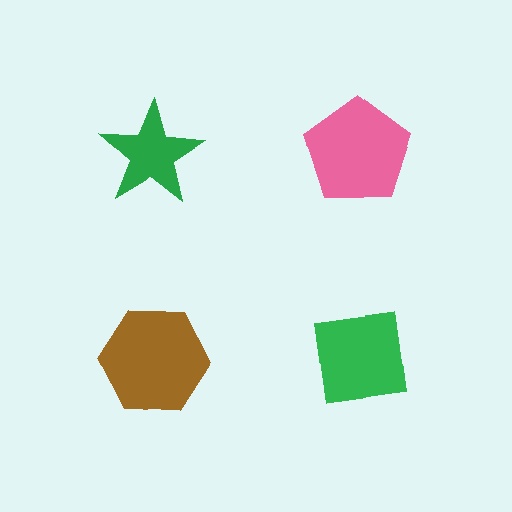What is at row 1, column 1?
A green star.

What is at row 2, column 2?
A green square.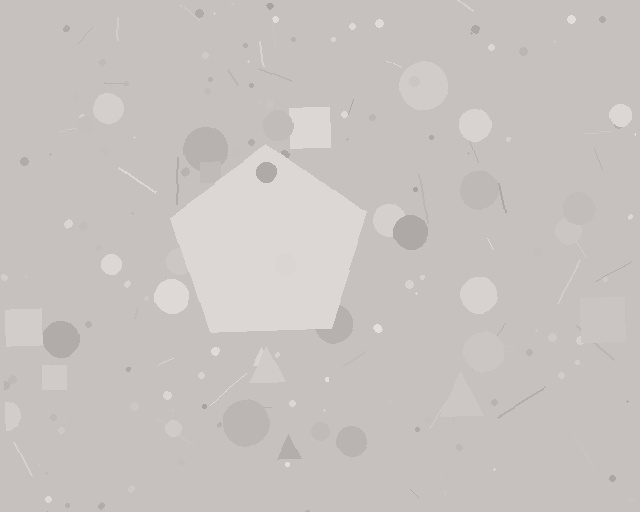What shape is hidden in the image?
A pentagon is hidden in the image.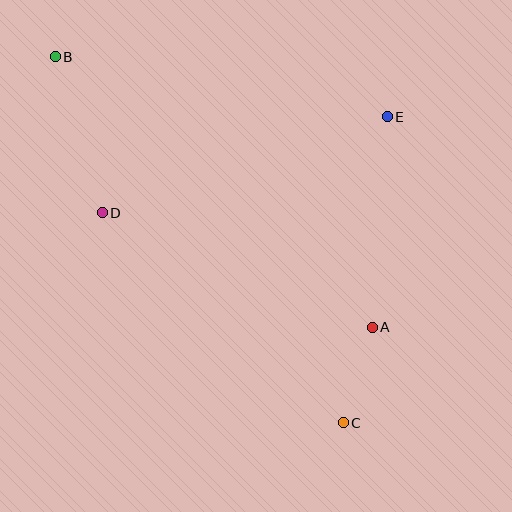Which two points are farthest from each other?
Points B and C are farthest from each other.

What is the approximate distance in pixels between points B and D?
The distance between B and D is approximately 163 pixels.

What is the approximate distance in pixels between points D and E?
The distance between D and E is approximately 301 pixels.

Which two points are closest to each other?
Points A and C are closest to each other.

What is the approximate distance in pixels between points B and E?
The distance between B and E is approximately 337 pixels.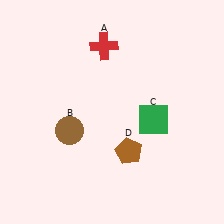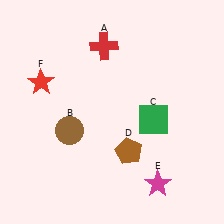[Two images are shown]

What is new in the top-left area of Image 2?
A red star (F) was added in the top-left area of Image 2.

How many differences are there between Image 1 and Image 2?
There are 2 differences between the two images.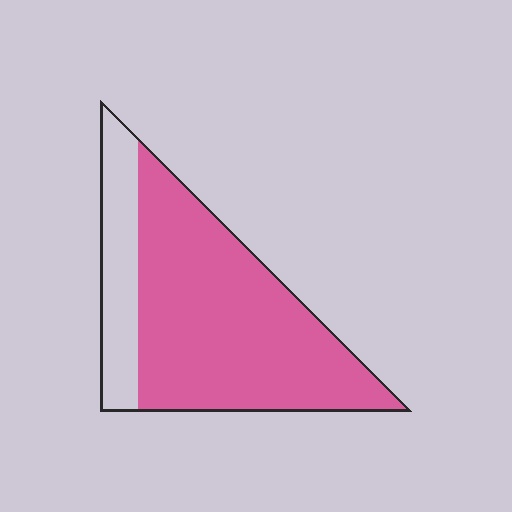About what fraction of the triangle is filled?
About three quarters (3/4).